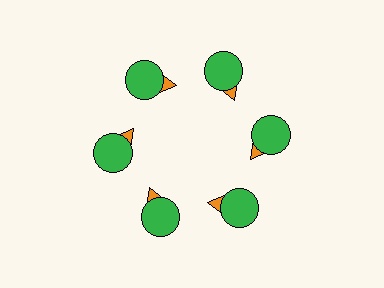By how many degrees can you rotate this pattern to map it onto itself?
The pattern maps onto itself every 60 degrees of rotation.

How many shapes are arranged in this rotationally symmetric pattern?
There are 12 shapes, arranged in 6 groups of 2.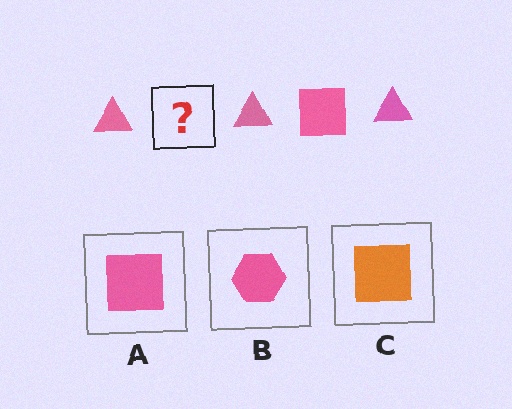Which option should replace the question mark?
Option A.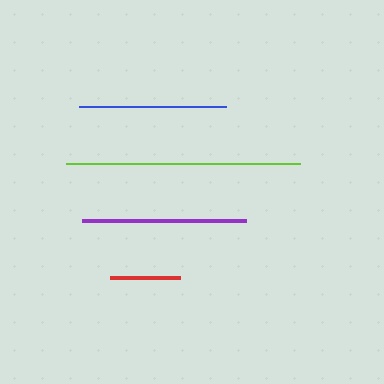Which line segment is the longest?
The lime line is the longest at approximately 235 pixels.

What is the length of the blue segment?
The blue segment is approximately 147 pixels long.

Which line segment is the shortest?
The red line is the shortest at approximately 70 pixels.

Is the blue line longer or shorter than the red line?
The blue line is longer than the red line.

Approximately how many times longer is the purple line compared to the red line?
The purple line is approximately 2.3 times the length of the red line.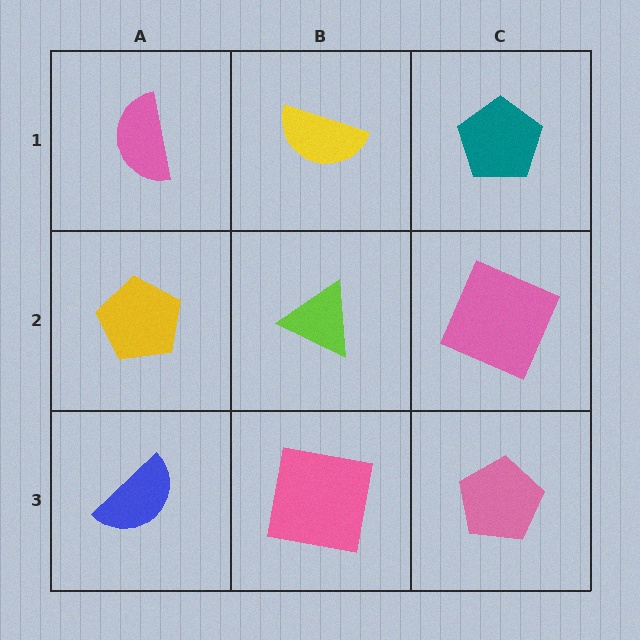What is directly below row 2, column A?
A blue semicircle.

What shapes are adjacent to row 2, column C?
A teal pentagon (row 1, column C), a pink pentagon (row 3, column C), a lime triangle (row 2, column B).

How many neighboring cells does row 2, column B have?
4.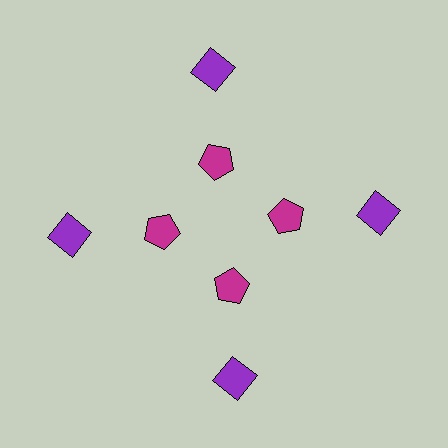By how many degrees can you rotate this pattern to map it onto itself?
The pattern maps onto itself every 90 degrees of rotation.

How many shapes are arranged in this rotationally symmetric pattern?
There are 8 shapes, arranged in 4 groups of 2.